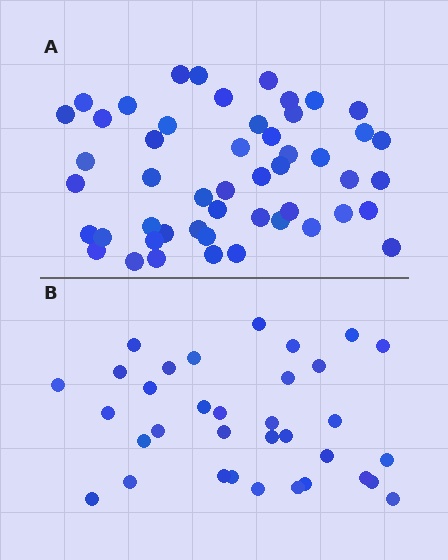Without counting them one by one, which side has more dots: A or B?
Region A (the top region) has more dots.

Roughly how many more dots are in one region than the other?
Region A has approximately 15 more dots than region B.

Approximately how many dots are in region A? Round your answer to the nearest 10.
About 50 dots.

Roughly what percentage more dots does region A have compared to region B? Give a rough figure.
About 45% more.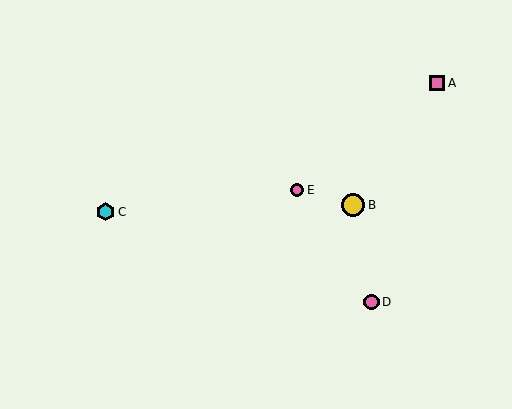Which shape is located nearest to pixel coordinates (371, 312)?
The pink circle (labeled D) at (371, 302) is nearest to that location.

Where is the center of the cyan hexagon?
The center of the cyan hexagon is at (106, 212).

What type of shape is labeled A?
Shape A is a pink square.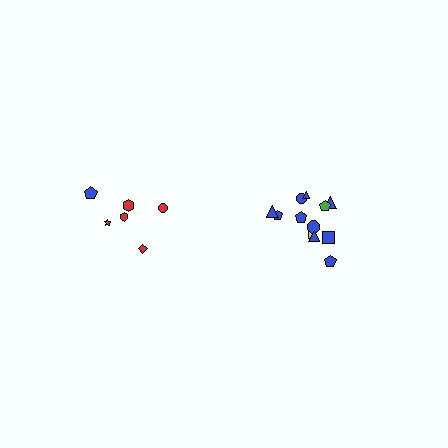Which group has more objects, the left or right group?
The right group.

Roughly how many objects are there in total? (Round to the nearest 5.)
Roughly 20 objects in total.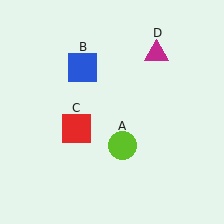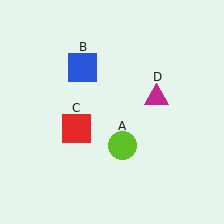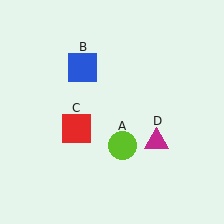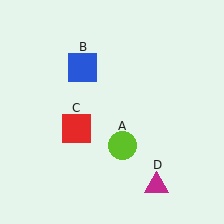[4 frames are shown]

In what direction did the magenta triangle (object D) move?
The magenta triangle (object D) moved down.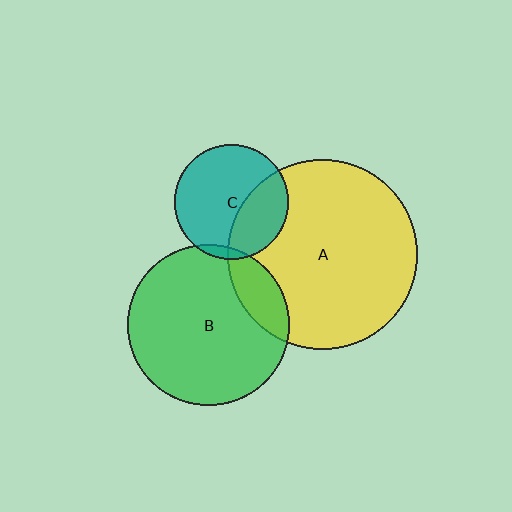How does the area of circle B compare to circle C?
Approximately 2.0 times.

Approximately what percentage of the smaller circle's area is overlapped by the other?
Approximately 5%.